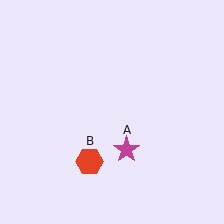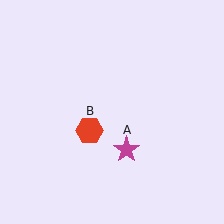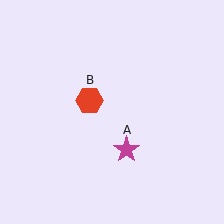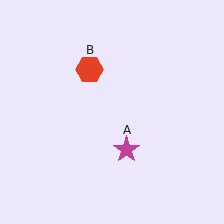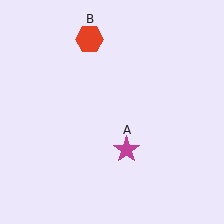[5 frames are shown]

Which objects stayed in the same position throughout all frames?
Magenta star (object A) remained stationary.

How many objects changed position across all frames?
1 object changed position: red hexagon (object B).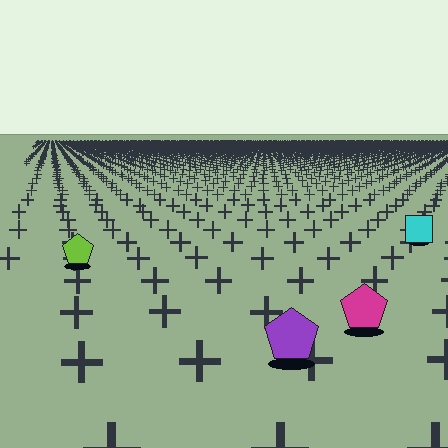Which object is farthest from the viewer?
The cyan square is farthest from the viewer. It appears smaller and the ground texture around it is denser.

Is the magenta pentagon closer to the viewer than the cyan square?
Yes. The magenta pentagon is closer — you can tell from the texture gradient: the ground texture is coarser near it.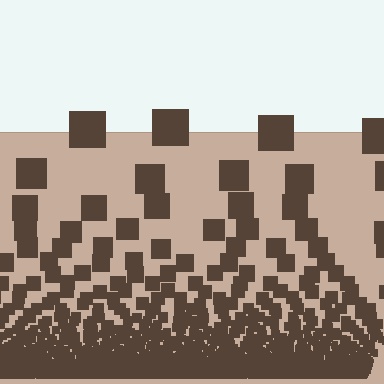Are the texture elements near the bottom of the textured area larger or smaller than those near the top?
Smaller. The gradient is inverted — elements near the bottom are smaller and denser.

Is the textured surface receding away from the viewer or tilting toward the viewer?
The surface appears to tilt toward the viewer. Texture elements get larger and sparser toward the top.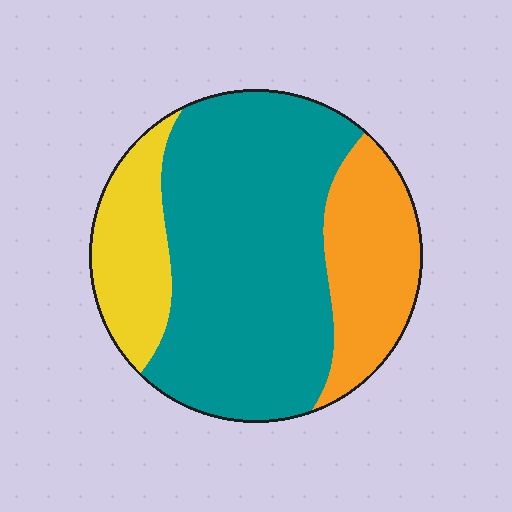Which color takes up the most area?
Teal, at roughly 60%.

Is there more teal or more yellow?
Teal.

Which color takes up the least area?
Yellow, at roughly 15%.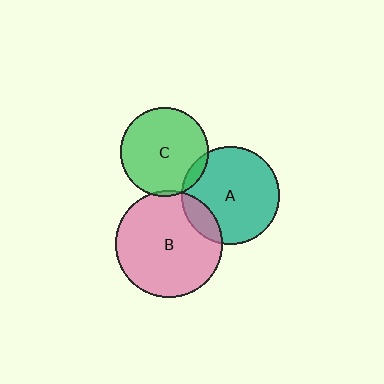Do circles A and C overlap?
Yes.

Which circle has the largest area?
Circle B (pink).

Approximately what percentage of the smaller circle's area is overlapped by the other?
Approximately 10%.